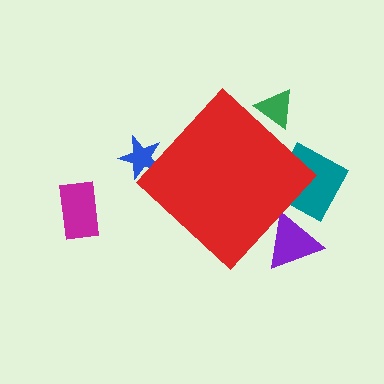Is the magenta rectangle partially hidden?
No, the magenta rectangle is fully visible.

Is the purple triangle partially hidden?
Yes, the purple triangle is partially hidden behind the red diamond.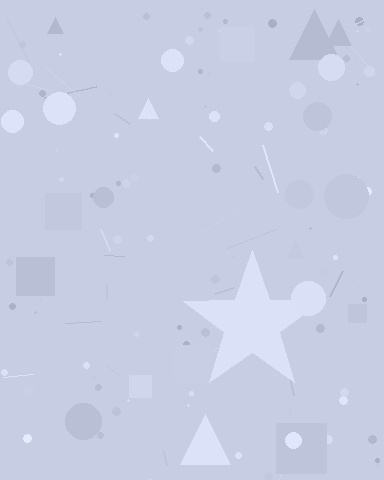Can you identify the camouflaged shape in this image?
The camouflaged shape is a star.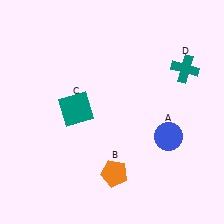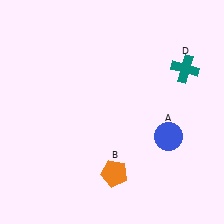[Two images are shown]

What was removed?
The teal square (C) was removed in Image 2.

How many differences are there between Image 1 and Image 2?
There is 1 difference between the two images.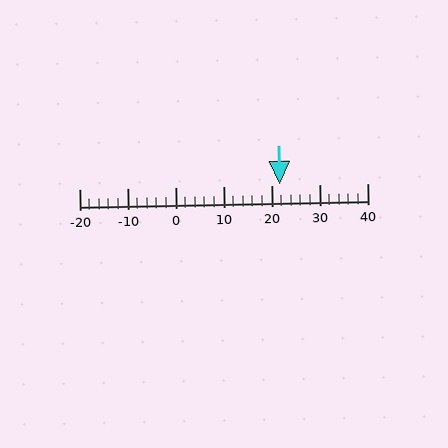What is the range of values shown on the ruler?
The ruler shows values from -20 to 40.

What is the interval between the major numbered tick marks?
The major tick marks are spaced 10 units apart.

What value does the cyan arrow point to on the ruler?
The cyan arrow points to approximately 22.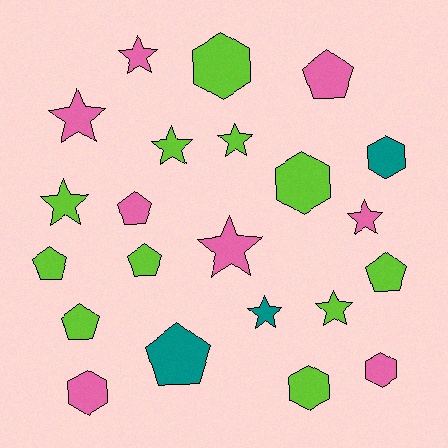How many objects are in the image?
There are 22 objects.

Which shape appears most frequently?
Star, with 9 objects.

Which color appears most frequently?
Lime, with 11 objects.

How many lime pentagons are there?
There are 4 lime pentagons.